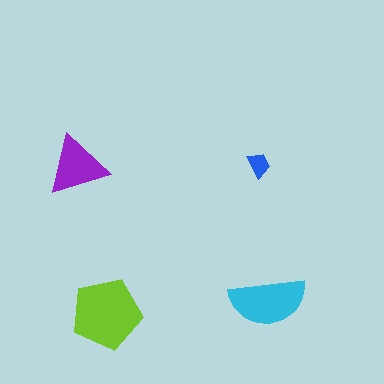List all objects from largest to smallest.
The lime pentagon, the cyan semicircle, the purple triangle, the blue trapezoid.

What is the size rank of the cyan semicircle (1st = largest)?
2nd.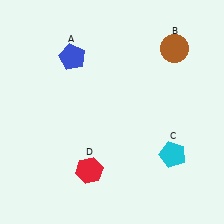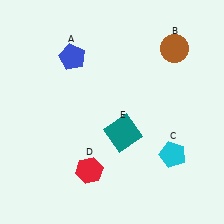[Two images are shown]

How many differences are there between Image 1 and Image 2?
There is 1 difference between the two images.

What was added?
A teal square (E) was added in Image 2.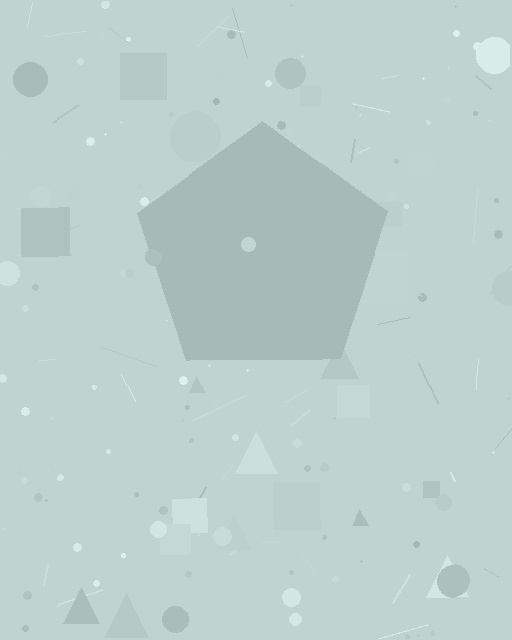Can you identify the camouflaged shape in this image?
The camouflaged shape is a pentagon.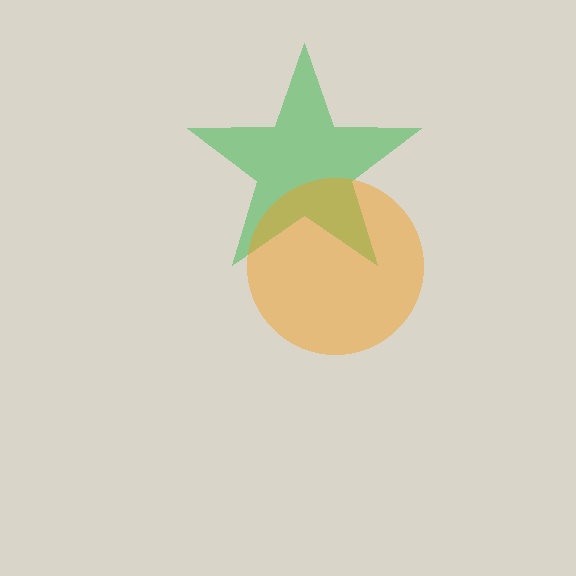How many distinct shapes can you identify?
There are 2 distinct shapes: a green star, an orange circle.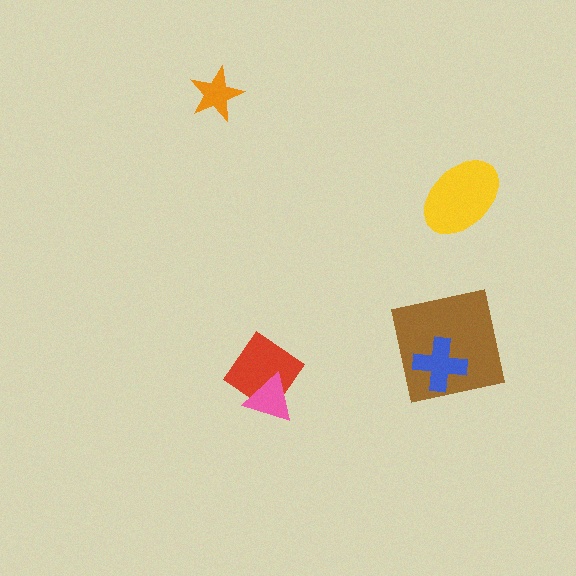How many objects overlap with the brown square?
1 object overlaps with the brown square.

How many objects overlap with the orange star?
0 objects overlap with the orange star.